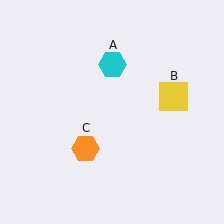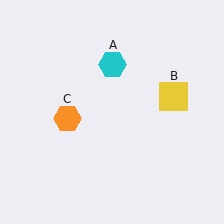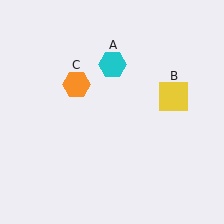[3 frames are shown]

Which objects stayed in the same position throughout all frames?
Cyan hexagon (object A) and yellow square (object B) remained stationary.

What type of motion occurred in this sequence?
The orange hexagon (object C) rotated clockwise around the center of the scene.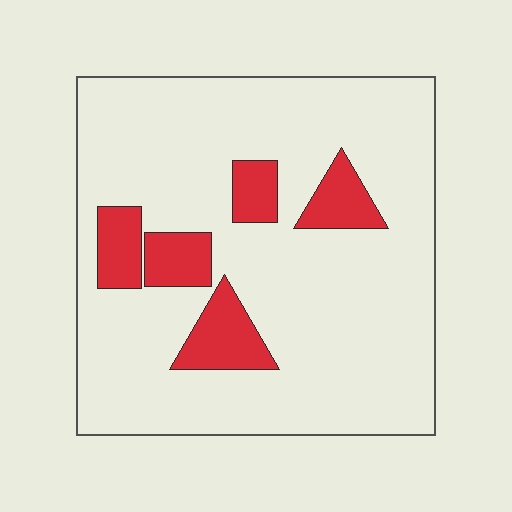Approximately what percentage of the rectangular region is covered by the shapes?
Approximately 15%.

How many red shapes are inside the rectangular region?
5.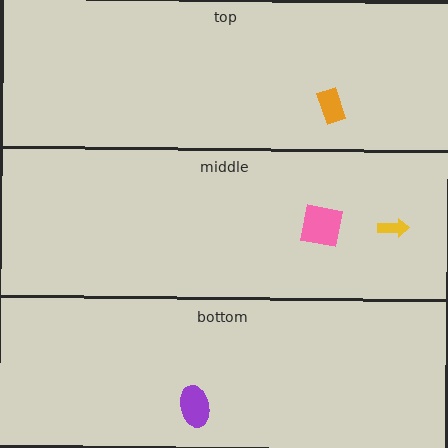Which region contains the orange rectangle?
The top region.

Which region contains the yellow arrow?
The middle region.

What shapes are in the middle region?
The yellow arrow, the pink square.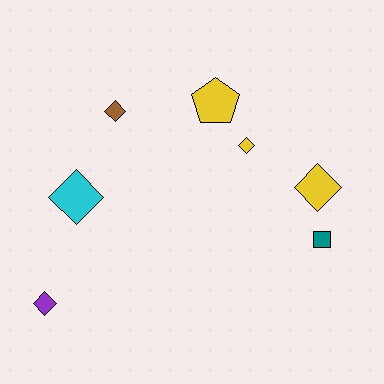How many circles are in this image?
There are no circles.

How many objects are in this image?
There are 7 objects.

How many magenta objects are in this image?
There are no magenta objects.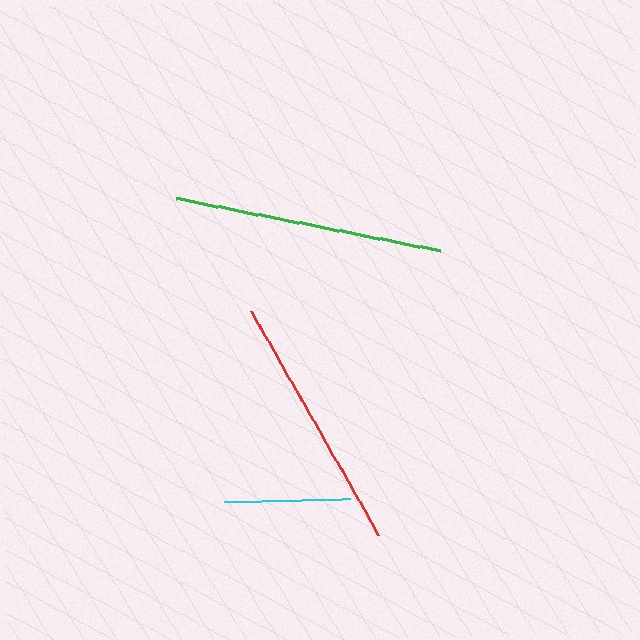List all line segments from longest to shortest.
From longest to shortest: green, red, cyan.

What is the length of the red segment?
The red segment is approximately 258 pixels long.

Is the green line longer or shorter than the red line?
The green line is longer than the red line.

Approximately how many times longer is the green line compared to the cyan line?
The green line is approximately 2.1 times the length of the cyan line.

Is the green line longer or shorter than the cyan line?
The green line is longer than the cyan line.